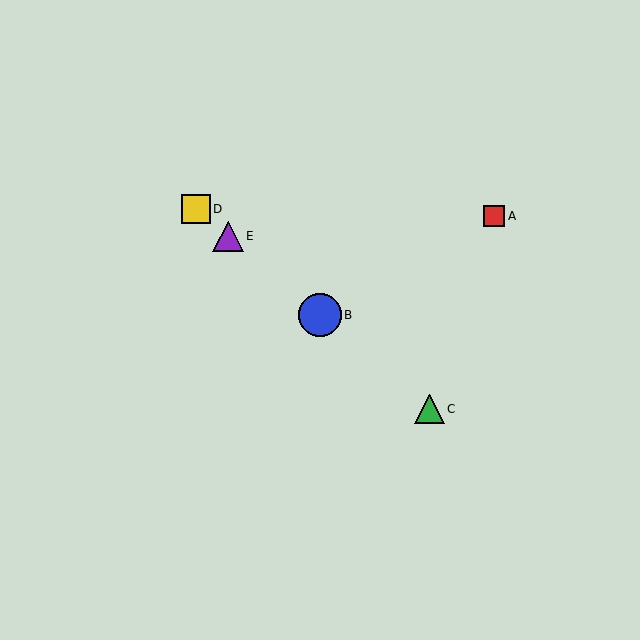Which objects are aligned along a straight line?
Objects B, C, D, E are aligned along a straight line.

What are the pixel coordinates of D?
Object D is at (196, 209).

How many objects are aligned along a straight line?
4 objects (B, C, D, E) are aligned along a straight line.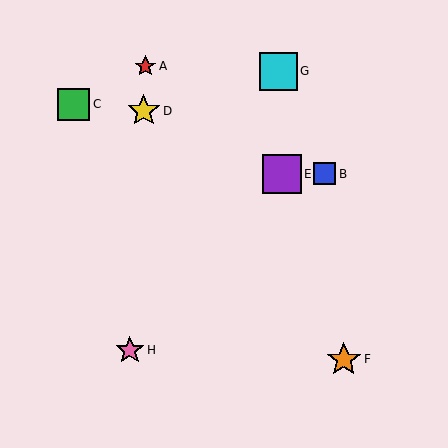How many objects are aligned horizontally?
2 objects (B, E) are aligned horizontally.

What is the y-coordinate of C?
Object C is at y≈104.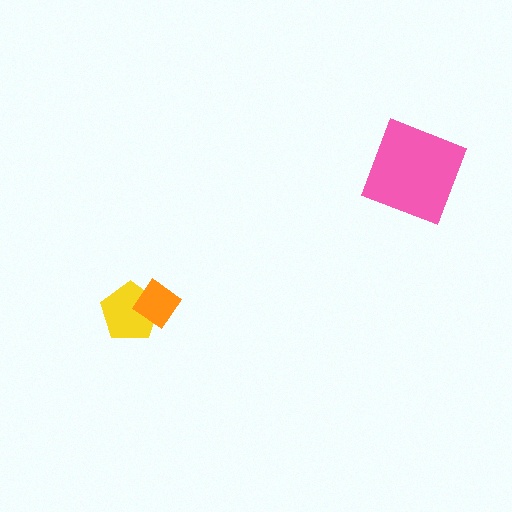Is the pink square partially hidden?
No, no other shape covers it.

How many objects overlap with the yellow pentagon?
1 object overlaps with the yellow pentagon.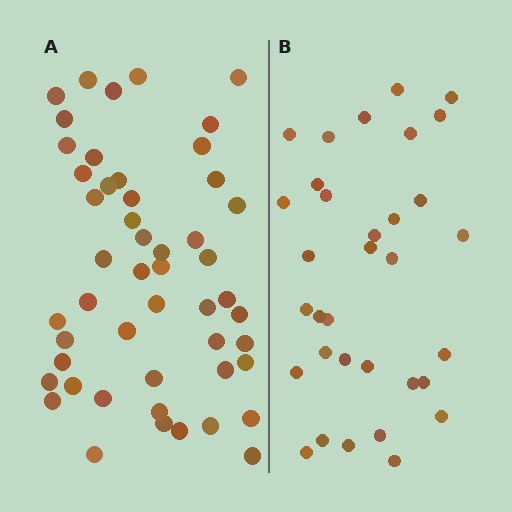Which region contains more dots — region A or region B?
Region A (the left region) has more dots.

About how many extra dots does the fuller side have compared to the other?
Region A has approximately 15 more dots than region B.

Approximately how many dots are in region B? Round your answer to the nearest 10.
About 30 dots. (The exact count is 33, which rounds to 30.)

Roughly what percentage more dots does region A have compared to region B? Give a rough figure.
About 50% more.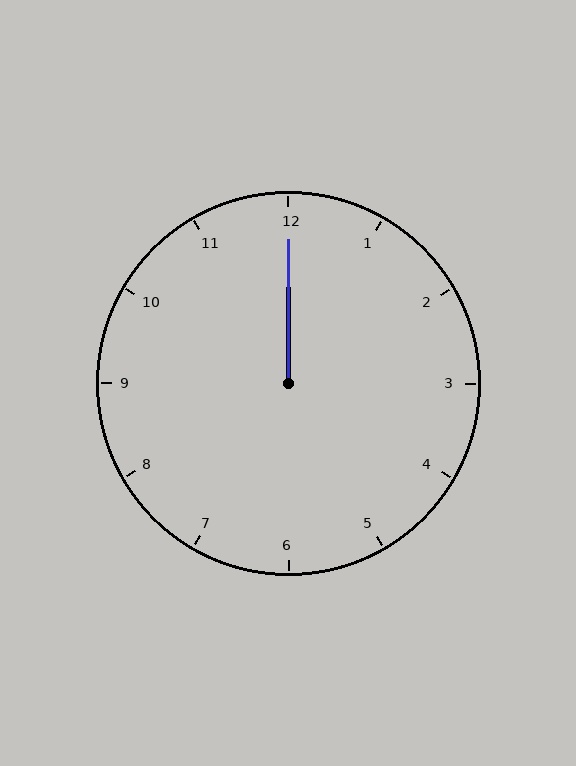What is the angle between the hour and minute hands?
Approximately 0 degrees.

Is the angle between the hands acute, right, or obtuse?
It is acute.